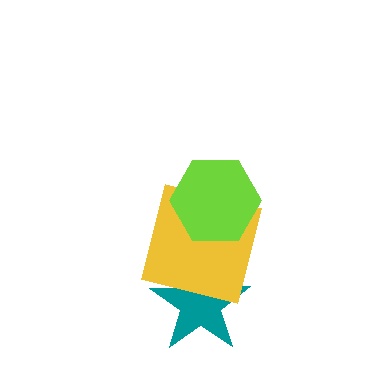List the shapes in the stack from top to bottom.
From top to bottom: the lime hexagon, the yellow square, the teal star.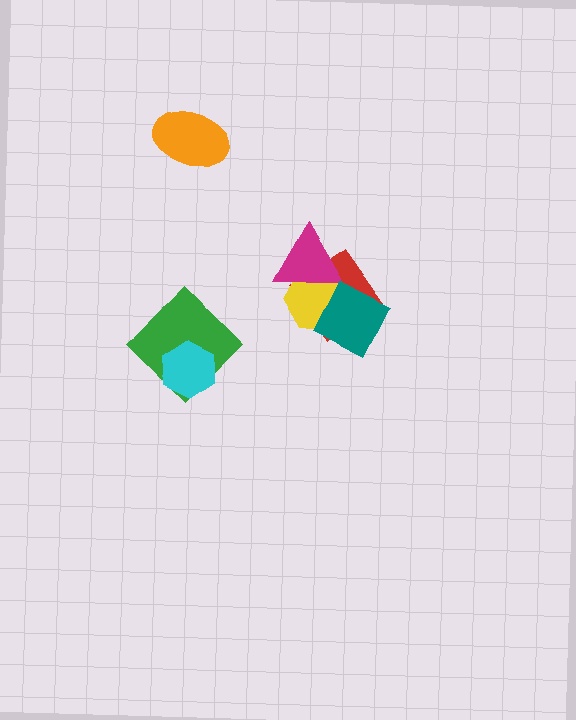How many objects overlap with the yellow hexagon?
3 objects overlap with the yellow hexagon.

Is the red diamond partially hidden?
Yes, it is partially covered by another shape.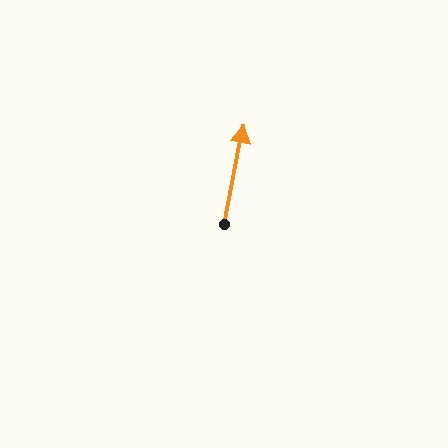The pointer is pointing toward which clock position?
Roughly 12 o'clock.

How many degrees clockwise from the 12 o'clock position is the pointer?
Approximately 11 degrees.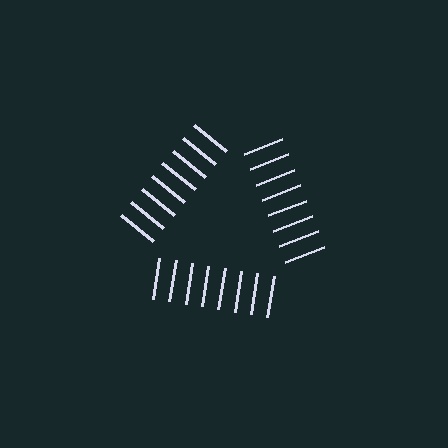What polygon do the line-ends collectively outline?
An illusory triangle — the line segments terminate on its edges but no continuous stroke is drawn.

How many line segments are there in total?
24 — 8 along each of the 3 edges.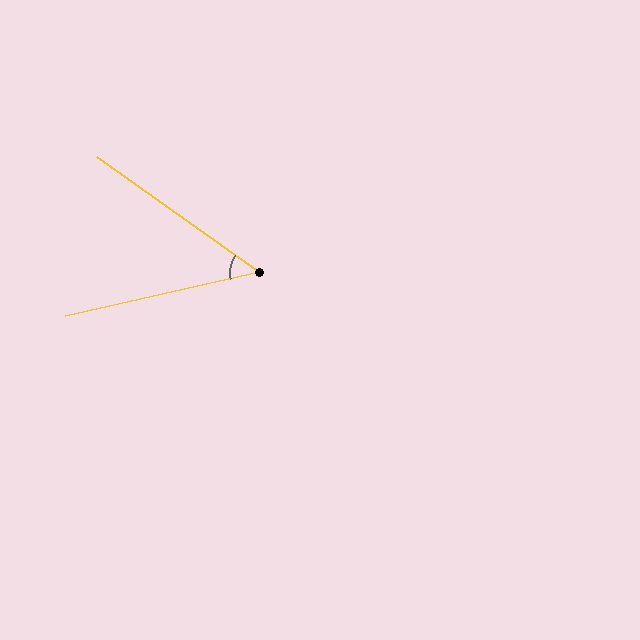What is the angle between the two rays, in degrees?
Approximately 48 degrees.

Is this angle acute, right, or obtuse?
It is acute.